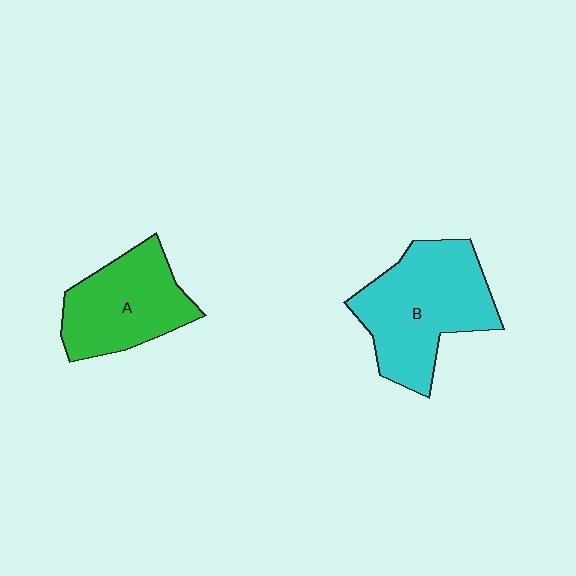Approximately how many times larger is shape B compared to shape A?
Approximately 1.3 times.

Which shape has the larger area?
Shape B (cyan).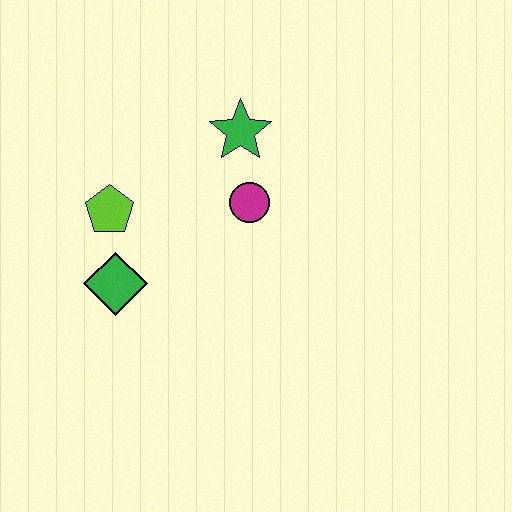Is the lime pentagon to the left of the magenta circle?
Yes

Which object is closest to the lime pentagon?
The green diamond is closest to the lime pentagon.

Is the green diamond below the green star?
Yes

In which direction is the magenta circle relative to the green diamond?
The magenta circle is to the right of the green diamond.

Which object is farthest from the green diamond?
The green star is farthest from the green diamond.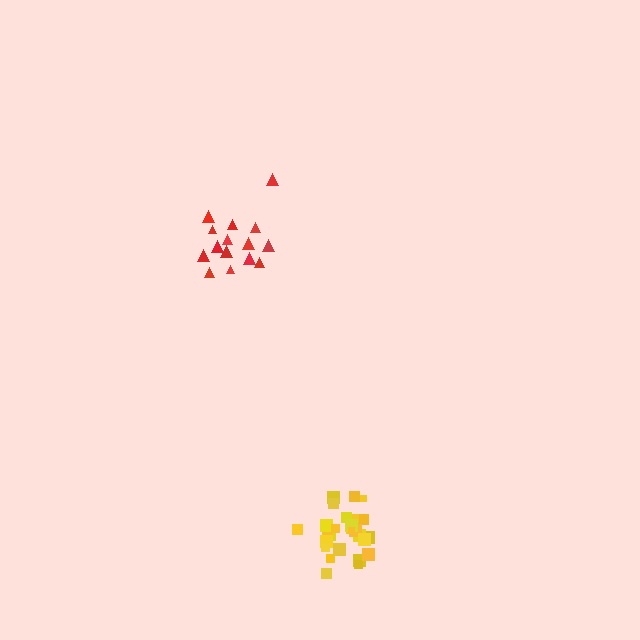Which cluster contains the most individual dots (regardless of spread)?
Yellow (30).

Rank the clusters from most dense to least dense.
yellow, red.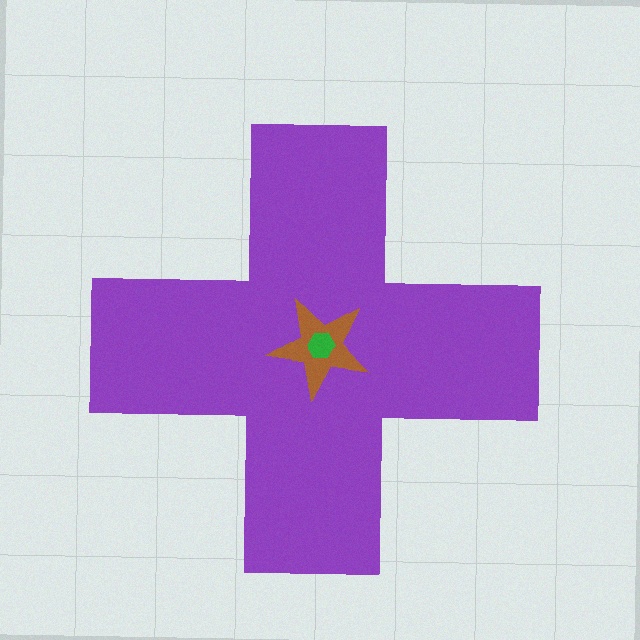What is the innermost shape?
The green hexagon.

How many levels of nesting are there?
3.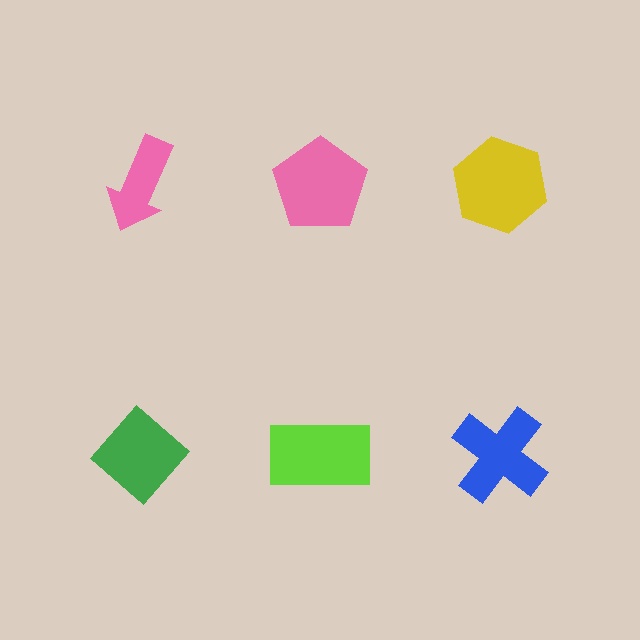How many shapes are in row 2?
3 shapes.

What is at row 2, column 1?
A green diamond.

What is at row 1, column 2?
A pink pentagon.